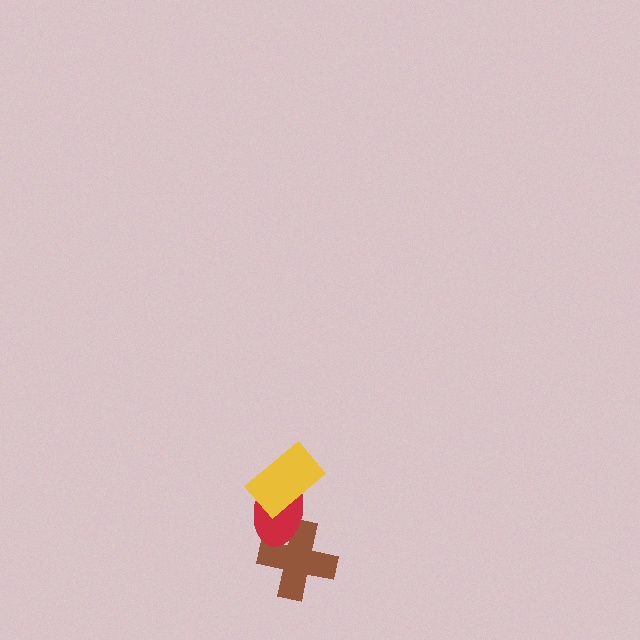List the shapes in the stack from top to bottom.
From top to bottom: the yellow rectangle, the red ellipse, the brown cross.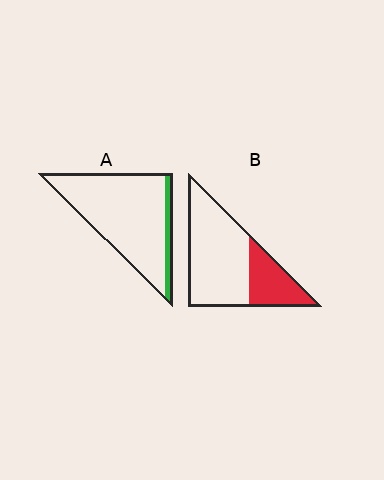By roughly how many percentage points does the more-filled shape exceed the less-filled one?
By roughly 20 percentage points (B over A).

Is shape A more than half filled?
No.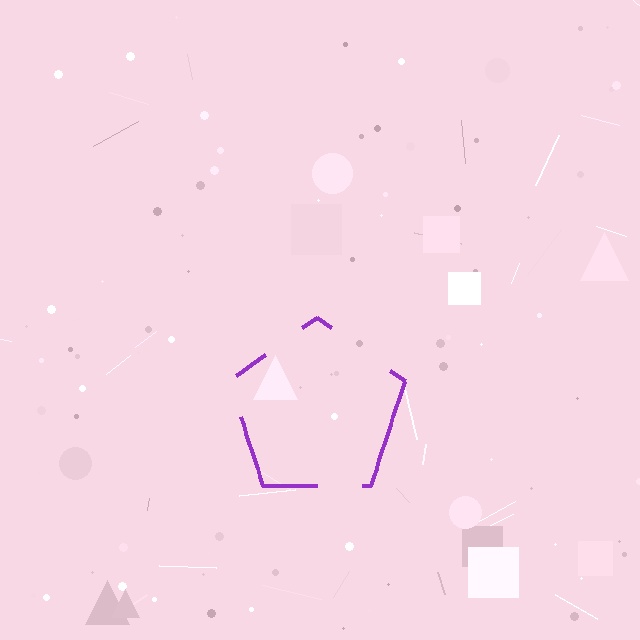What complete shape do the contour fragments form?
The contour fragments form a pentagon.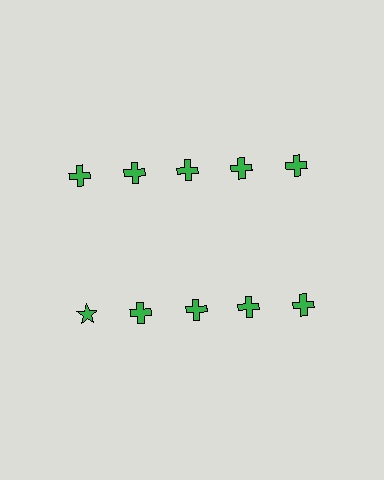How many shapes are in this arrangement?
There are 10 shapes arranged in a grid pattern.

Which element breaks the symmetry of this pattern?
The green star in the second row, leftmost column breaks the symmetry. All other shapes are green crosses.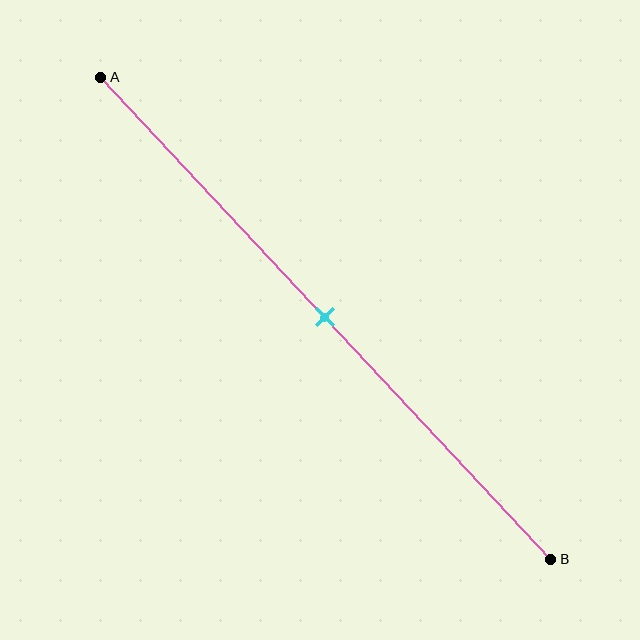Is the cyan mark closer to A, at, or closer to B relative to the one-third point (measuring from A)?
The cyan mark is closer to point B than the one-third point of segment AB.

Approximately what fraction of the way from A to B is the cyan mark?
The cyan mark is approximately 50% of the way from A to B.